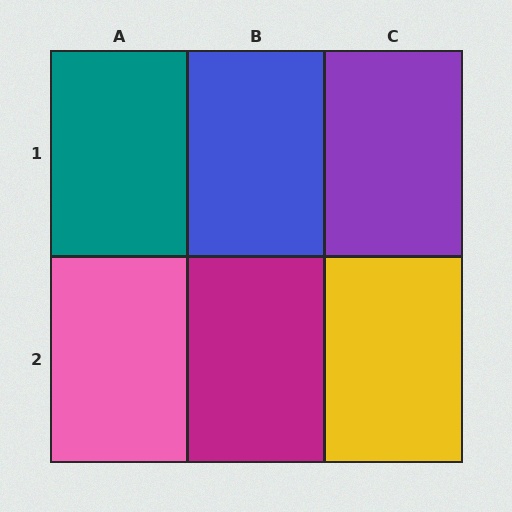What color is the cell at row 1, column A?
Teal.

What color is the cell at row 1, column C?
Purple.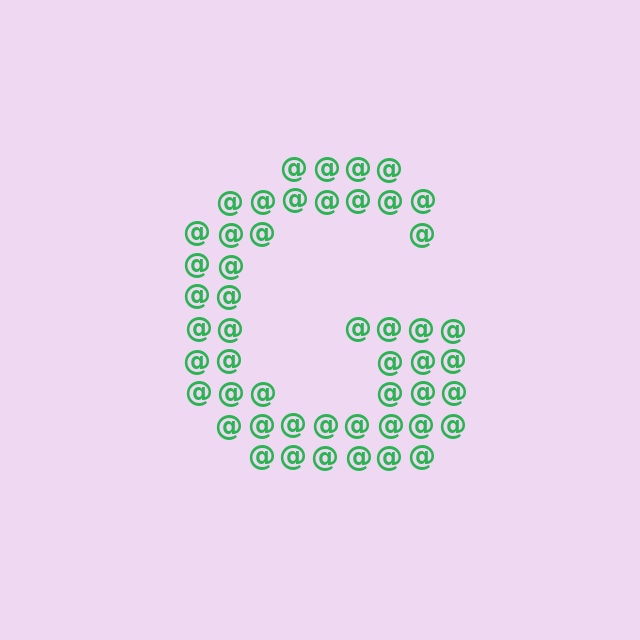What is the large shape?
The large shape is the letter G.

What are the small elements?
The small elements are at signs.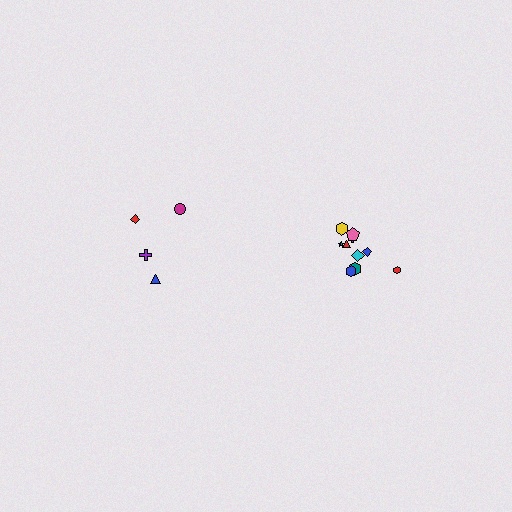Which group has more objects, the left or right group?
The right group.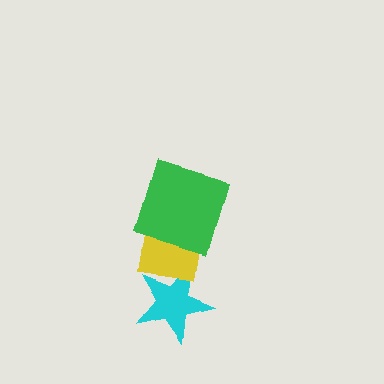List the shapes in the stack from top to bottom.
From top to bottom: the green square, the yellow square, the cyan star.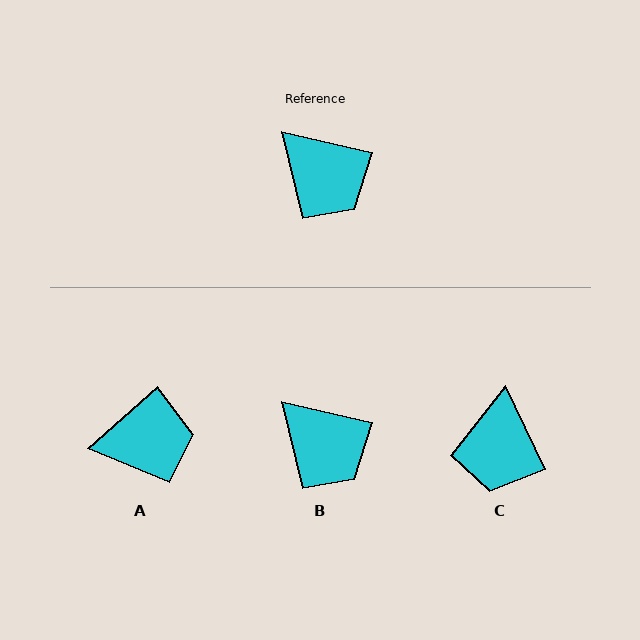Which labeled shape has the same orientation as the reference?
B.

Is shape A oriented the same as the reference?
No, it is off by about 54 degrees.